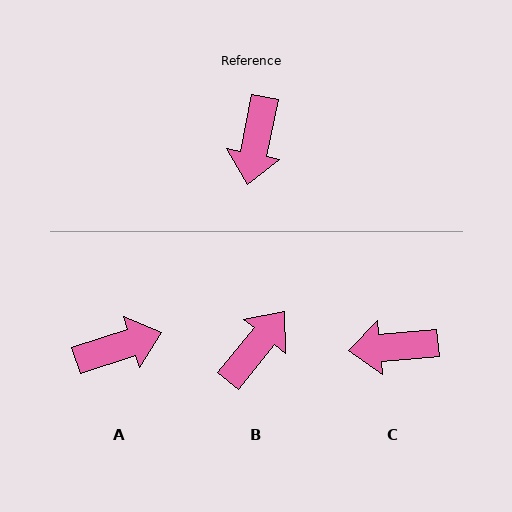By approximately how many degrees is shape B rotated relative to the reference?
Approximately 152 degrees counter-clockwise.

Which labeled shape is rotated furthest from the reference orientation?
B, about 152 degrees away.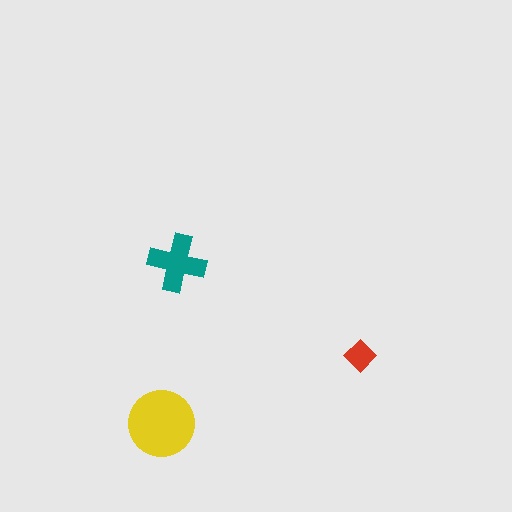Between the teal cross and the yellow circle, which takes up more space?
The yellow circle.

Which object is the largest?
The yellow circle.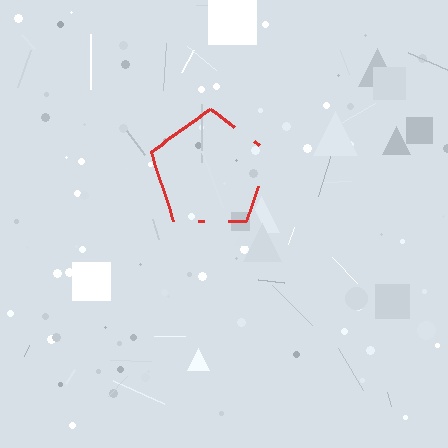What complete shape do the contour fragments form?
The contour fragments form a pentagon.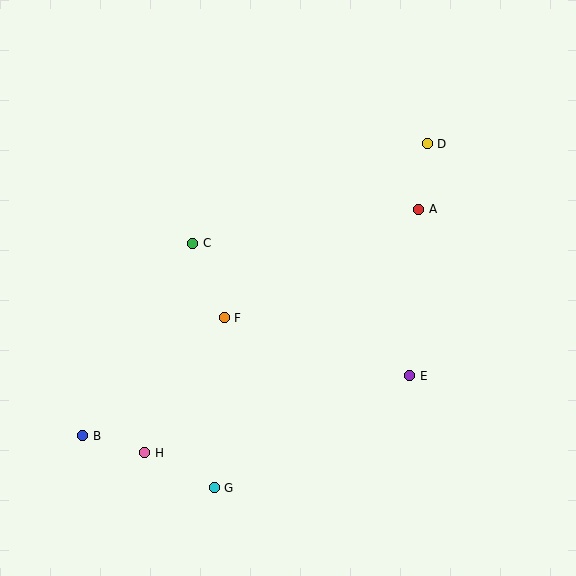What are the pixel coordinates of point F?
Point F is at (224, 318).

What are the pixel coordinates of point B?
Point B is at (83, 436).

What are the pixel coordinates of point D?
Point D is at (427, 144).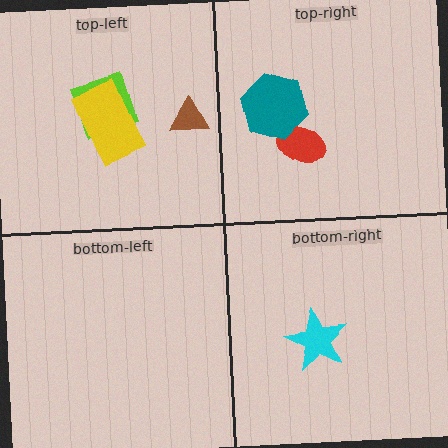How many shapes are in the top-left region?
3.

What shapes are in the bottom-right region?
The cyan star.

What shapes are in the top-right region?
The red ellipse, the teal hexagon.